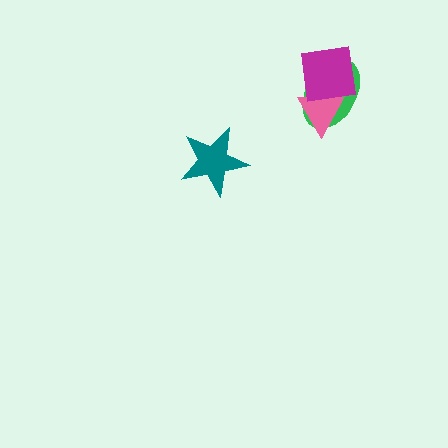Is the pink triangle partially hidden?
Yes, it is partially covered by another shape.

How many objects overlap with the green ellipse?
2 objects overlap with the green ellipse.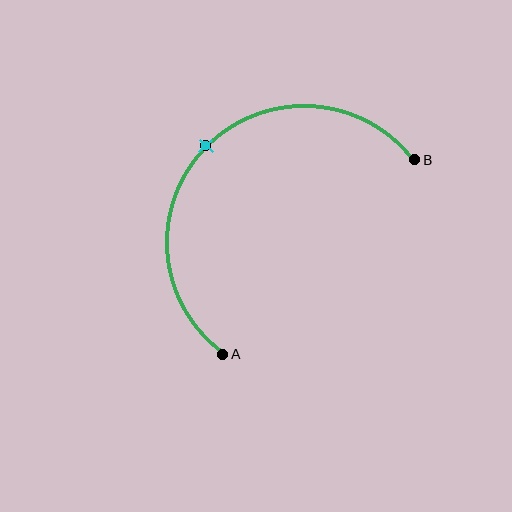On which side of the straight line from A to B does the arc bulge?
The arc bulges above and to the left of the straight line connecting A and B.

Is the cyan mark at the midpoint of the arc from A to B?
Yes. The cyan mark lies on the arc at equal arc-length from both A and B — it is the arc midpoint.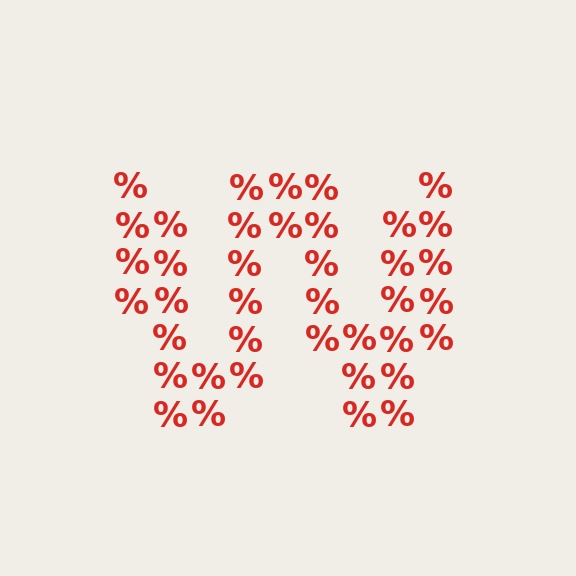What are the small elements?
The small elements are percent signs.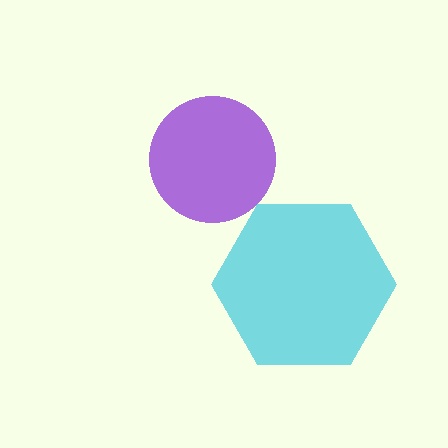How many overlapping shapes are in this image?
There are 2 overlapping shapes in the image.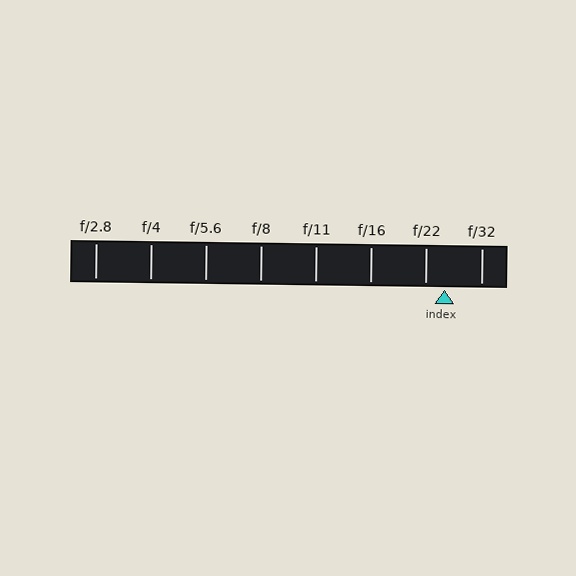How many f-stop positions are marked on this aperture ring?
There are 8 f-stop positions marked.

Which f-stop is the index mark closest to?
The index mark is closest to f/22.